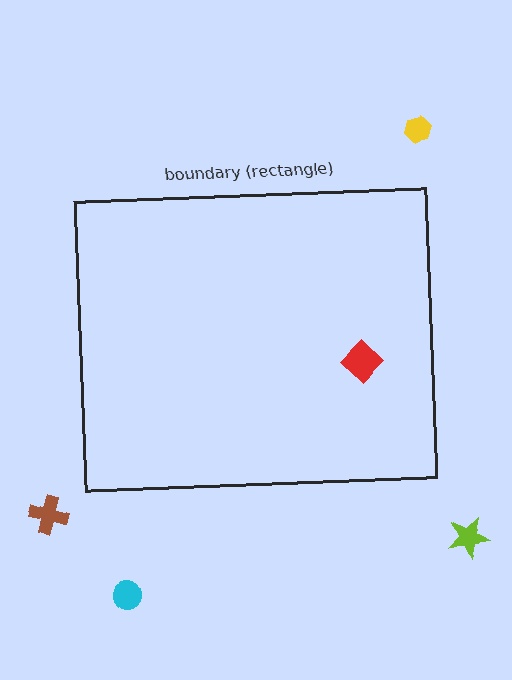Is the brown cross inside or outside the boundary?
Outside.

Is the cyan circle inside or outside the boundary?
Outside.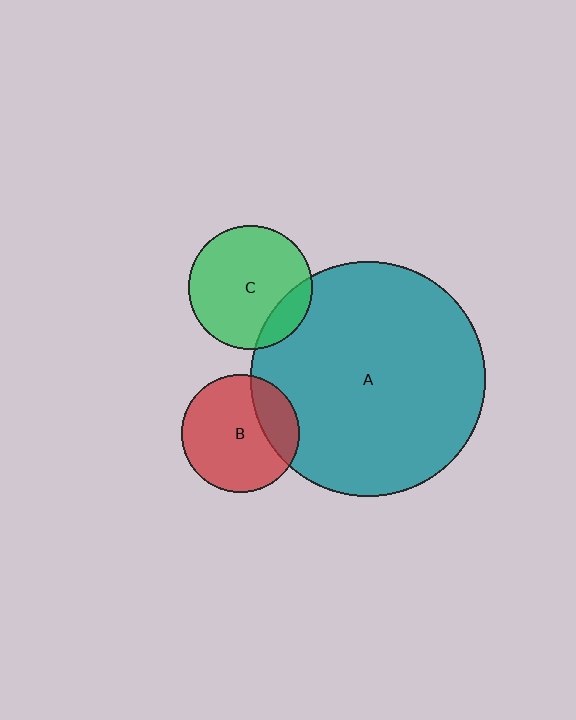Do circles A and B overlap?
Yes.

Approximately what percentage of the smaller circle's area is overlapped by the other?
Approximately 25%.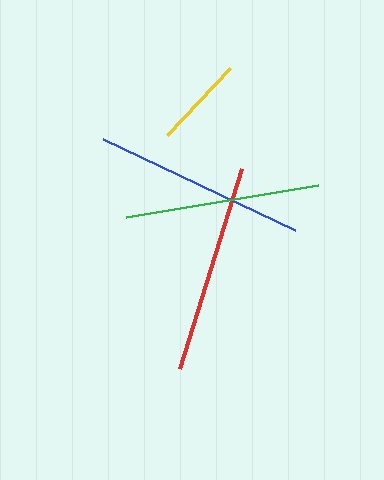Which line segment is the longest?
The blue line is the longest at approximately 213 pixels.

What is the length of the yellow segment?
The yellow segment is approximately 92 pixels long.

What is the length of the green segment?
The green segment is approximately 194 pixels long.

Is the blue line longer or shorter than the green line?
The blue line is longer than the green line.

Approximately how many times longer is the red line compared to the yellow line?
The red line is approximately 2.3 times the length of the yellow line.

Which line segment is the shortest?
The yellow line is the shortest at approximately 92 pixels.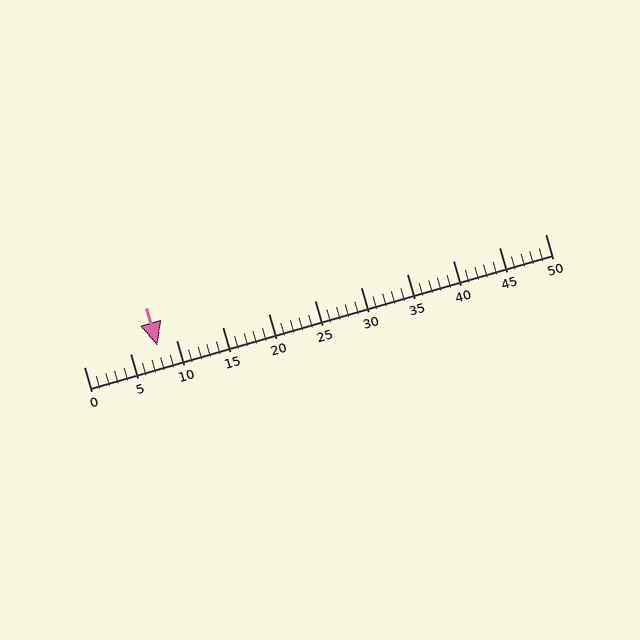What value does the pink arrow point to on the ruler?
The pink arrow points to approximately 8.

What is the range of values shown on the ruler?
The ruler shows values from 0 to 50.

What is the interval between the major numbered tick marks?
The major tick marks are spaced 5 units apart.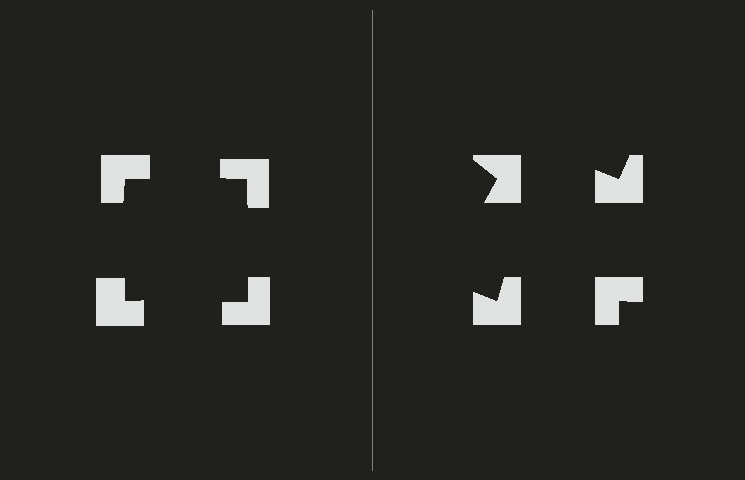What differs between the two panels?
The notched squares are positioned identically on both sides; only the wedge orientations differ. On the left they align to a square; on the right they are misaligned.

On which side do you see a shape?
An illusory square appears on the left side. On the right side the wedge cuts are rotated, so no coherent shape forms.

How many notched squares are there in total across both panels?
8 — 4 on each side.